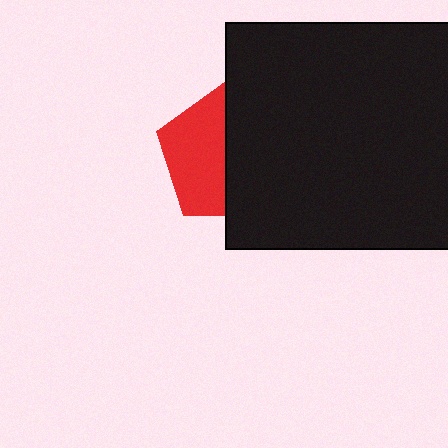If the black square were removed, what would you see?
You would see the complete red pentagon.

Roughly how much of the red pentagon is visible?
About half of it is visible (roughly 47%).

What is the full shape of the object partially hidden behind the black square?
The partially hidden object is a red pentagon.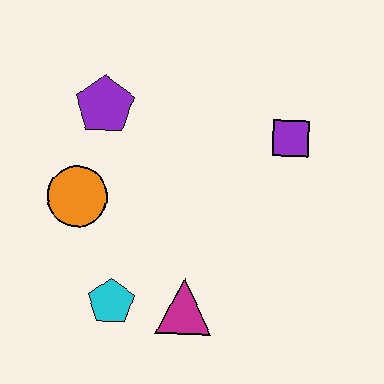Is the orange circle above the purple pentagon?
No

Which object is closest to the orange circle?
The purple pentagon is closest to the orange circle.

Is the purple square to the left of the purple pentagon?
No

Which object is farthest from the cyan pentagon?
The purple square is farthest from the cyan pentagon.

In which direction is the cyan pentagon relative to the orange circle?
The cyan pentagon is below the orange circle.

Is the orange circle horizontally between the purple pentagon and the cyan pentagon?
No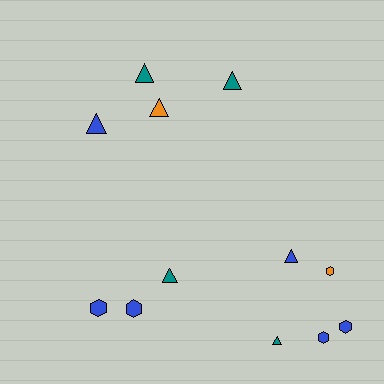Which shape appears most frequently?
Triangle, with 7 objects.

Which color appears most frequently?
Blue, with 6 objects.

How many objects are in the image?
There are 12 objects.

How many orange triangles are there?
There is 1 orange triangle.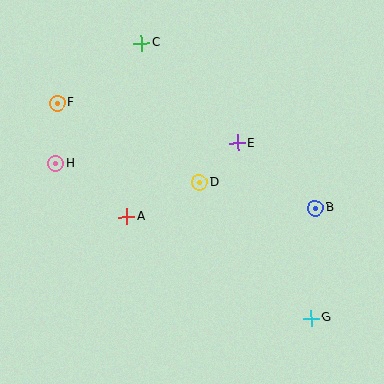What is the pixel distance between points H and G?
The distance between H and G is 298 pixels.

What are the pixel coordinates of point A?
Point A is at (127, 217).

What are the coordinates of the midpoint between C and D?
The midpoint between C and D is at (170, 113).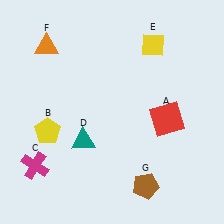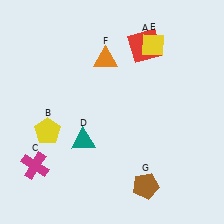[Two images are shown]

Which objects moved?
The objects that moved are: the red square (A), the orange triangle (F).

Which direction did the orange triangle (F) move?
The orange triangle (F) moved right.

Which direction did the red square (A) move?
The red square (A) moved up.